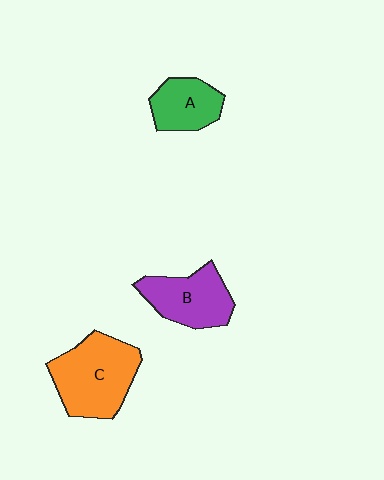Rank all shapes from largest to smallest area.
From largest to smallest: C (orange), B (purple), A (green).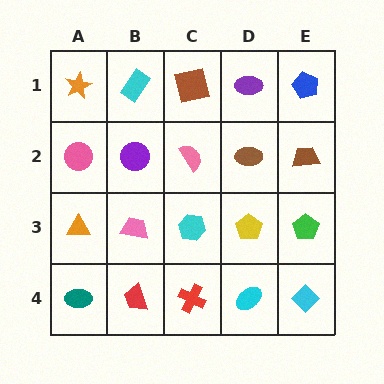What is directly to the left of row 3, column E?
A yellow pentagon.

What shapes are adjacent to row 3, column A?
A pink circle (row 2, column A), a teal ellipse (row 4, column A), a pink trapezoid (row 3, column B).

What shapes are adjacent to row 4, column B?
A pink trapezoid (row 3, column B), a teal ellipse (row 4, column A), a red cross (row 4, column C).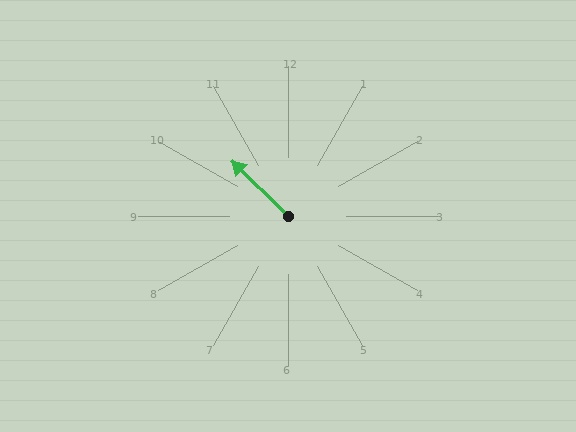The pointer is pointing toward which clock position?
Roughly 10 o'clock.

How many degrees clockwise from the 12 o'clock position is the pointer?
Approximately 314 degrees.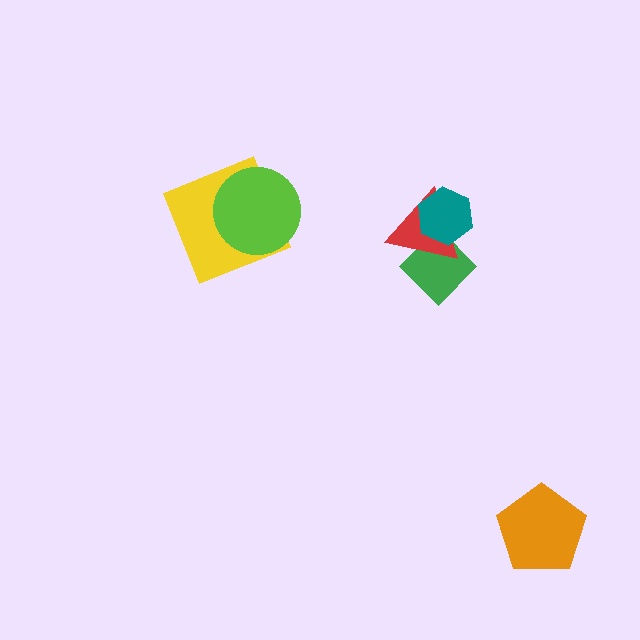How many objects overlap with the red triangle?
2 objects overlap with the red triangle.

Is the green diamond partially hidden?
Yes, it is partially covered by another shape.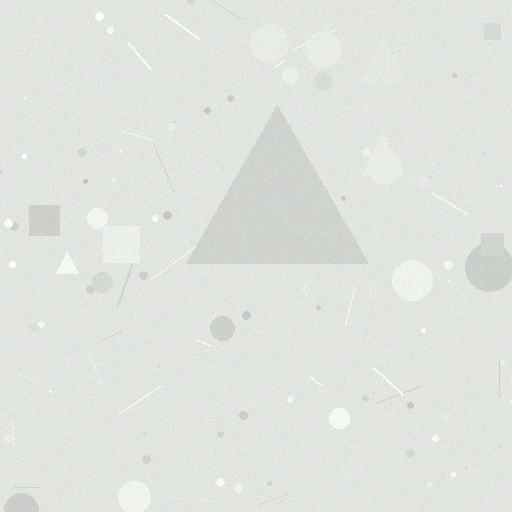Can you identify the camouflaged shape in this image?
The camouflaged shape is a triangle.